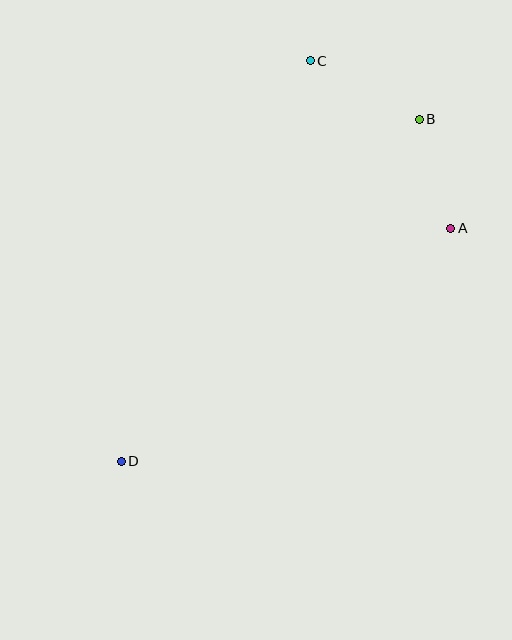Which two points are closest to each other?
Points A and B are closest to each other.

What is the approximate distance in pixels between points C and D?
The distance between C and D is approximately 443 pixels.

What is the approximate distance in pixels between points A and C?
The distance between A and C is approximately 218 pixels.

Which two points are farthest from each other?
Points B and D are farthest from each other.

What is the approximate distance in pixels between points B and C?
The distance between B and C is approximately 124 pixels.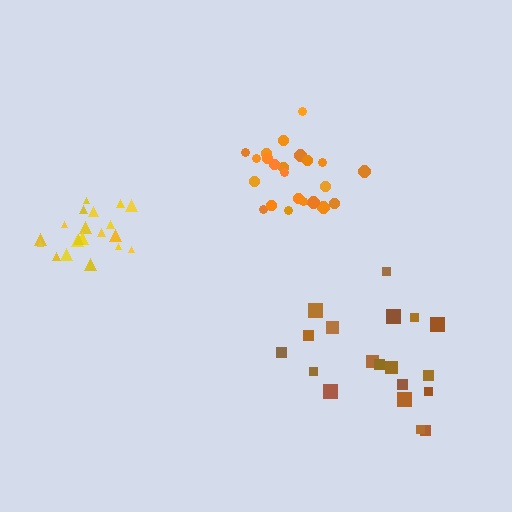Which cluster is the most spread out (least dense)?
Brown.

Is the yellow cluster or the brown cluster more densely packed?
Yellow.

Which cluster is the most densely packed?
Yellow.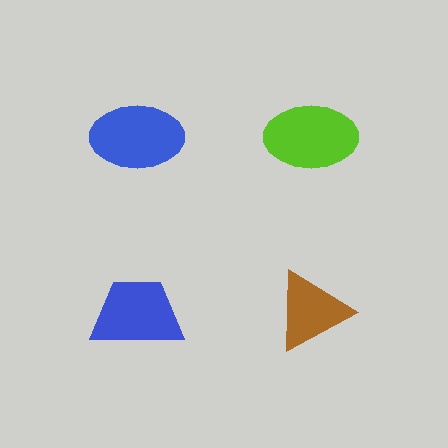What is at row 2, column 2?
A brown triangle.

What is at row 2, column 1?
A blue trapezoid.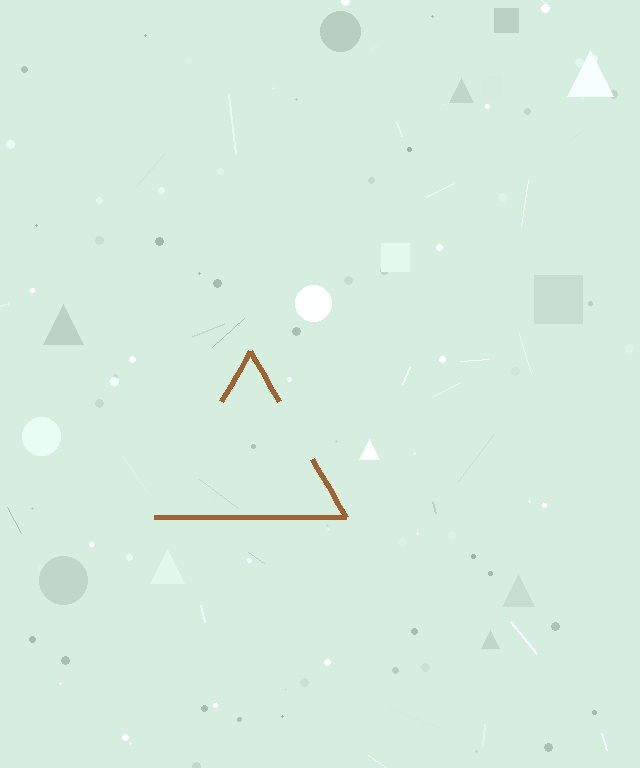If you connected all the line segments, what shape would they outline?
They would outline a triangle.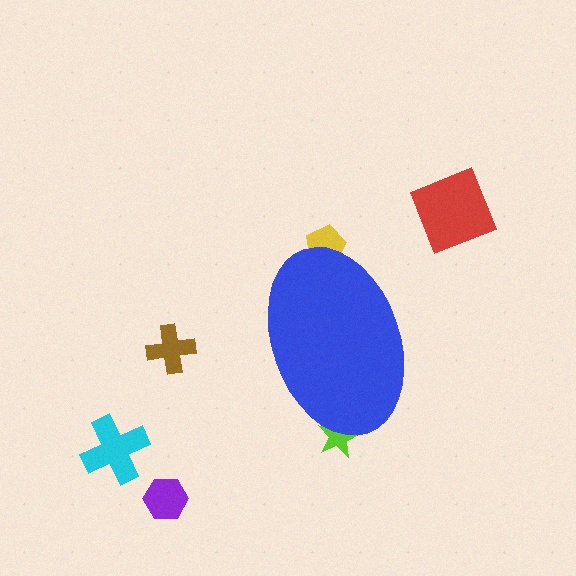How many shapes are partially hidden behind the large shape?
2 shapes are partially hidden.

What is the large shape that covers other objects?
A blue ellipse.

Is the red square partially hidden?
No, the red square is fully visible.